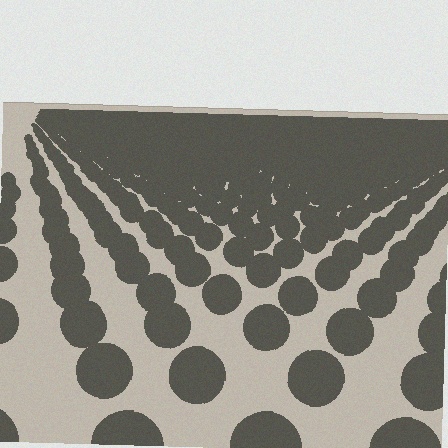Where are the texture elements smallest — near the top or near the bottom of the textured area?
Near the top.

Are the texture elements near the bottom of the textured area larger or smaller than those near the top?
Larger. Near the bottom, elements are closer to the viewer and appear at a bigger on-screen size.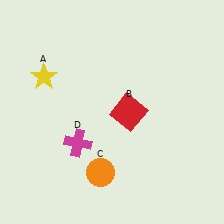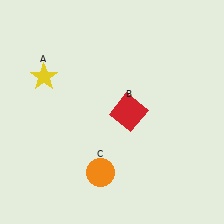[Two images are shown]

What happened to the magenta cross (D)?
The magenta cross (D) was removed in Image 2. It was in the bottom-left area of Image 1.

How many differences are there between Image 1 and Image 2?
There is 1 difference between the two images.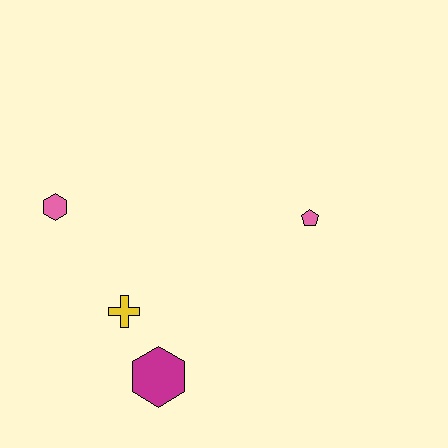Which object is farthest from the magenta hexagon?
The pink pentagon is farthest from the magenta hexagon.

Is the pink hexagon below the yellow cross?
No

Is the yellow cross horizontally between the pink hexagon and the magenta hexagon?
Yes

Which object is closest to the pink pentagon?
The yellow cross is closest to the pink pentagon.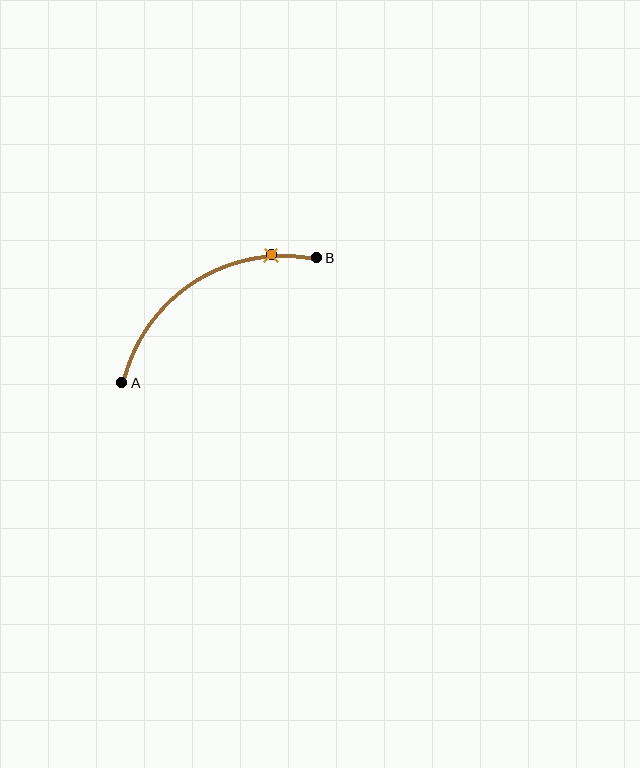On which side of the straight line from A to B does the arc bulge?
The arc bulges above the straight line connecting A and B.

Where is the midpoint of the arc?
The arc midpoint is the point on the curve farthest from the straight line joining A and B. It sits above that line.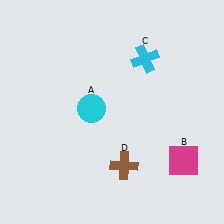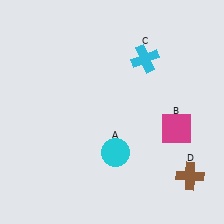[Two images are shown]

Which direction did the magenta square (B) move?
The magenta square (B) moved up.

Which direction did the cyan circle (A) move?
The cyan circle (A) moved down.